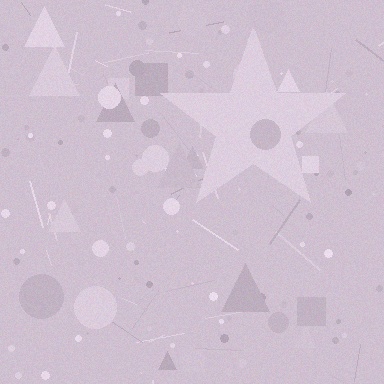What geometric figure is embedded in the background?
A star is embedded in the background.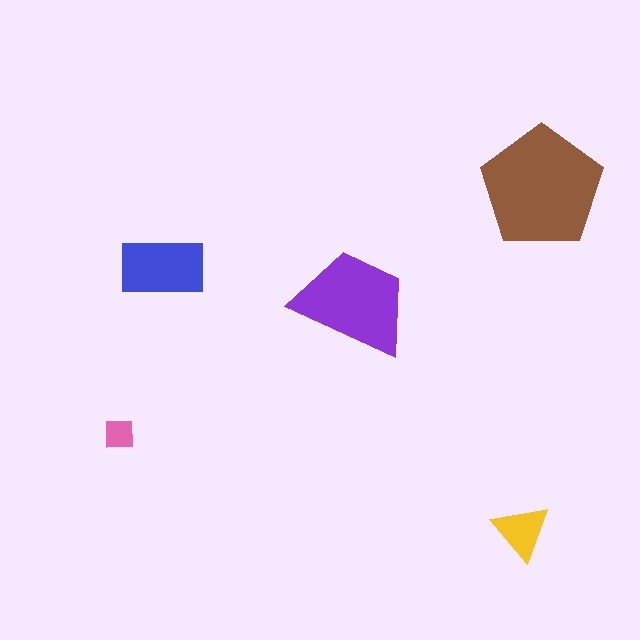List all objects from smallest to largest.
The pink square, the yellow triangle, the blue rectangle, the purple trapezoid, the brown pentagon.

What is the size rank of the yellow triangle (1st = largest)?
4th.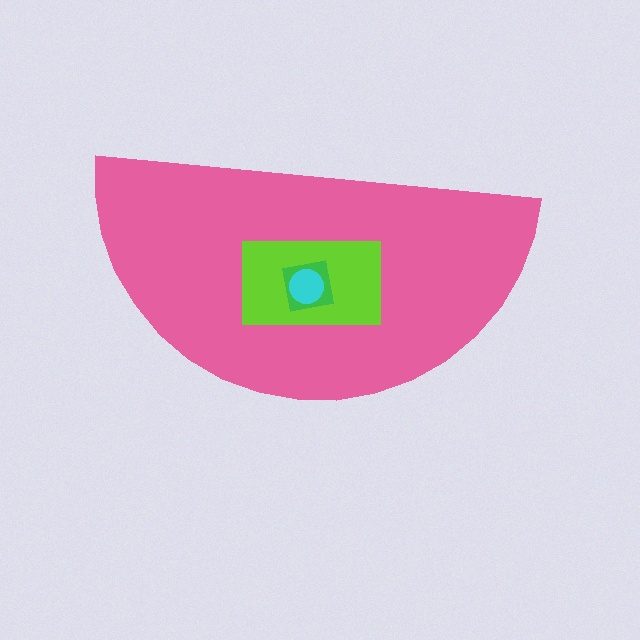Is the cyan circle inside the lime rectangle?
Yes.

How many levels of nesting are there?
4.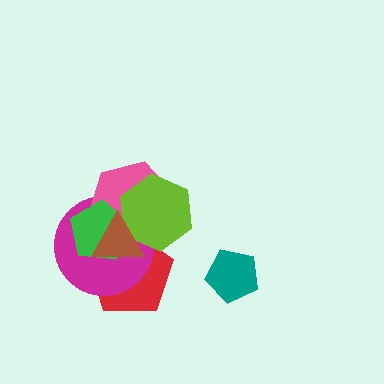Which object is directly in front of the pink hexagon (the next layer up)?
The green pentagon is directly in front of the pink hexagon.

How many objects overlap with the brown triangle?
5 objects overlap with the brown triangle.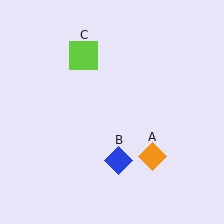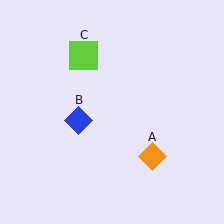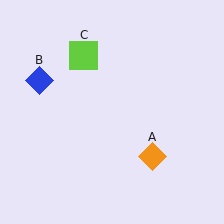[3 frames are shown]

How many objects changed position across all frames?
1 object changed position: blue diamond (object B).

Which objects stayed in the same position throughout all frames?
Orange diamond (object A) and lime square (object C) remained stationary.